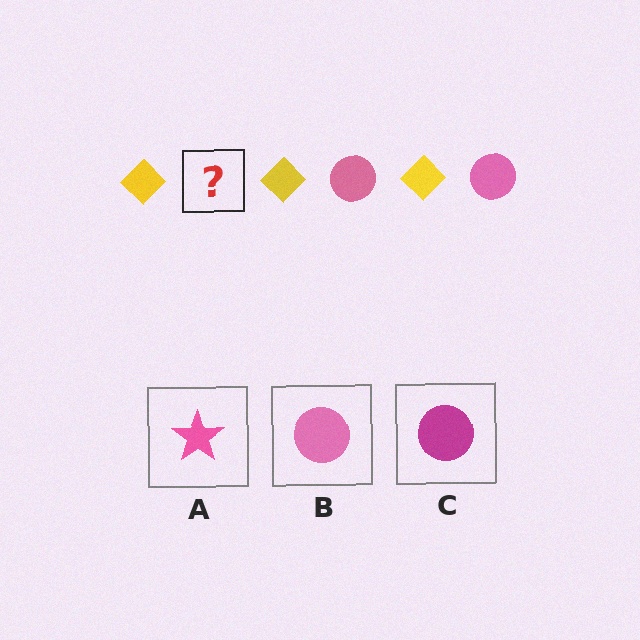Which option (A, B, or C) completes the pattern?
B.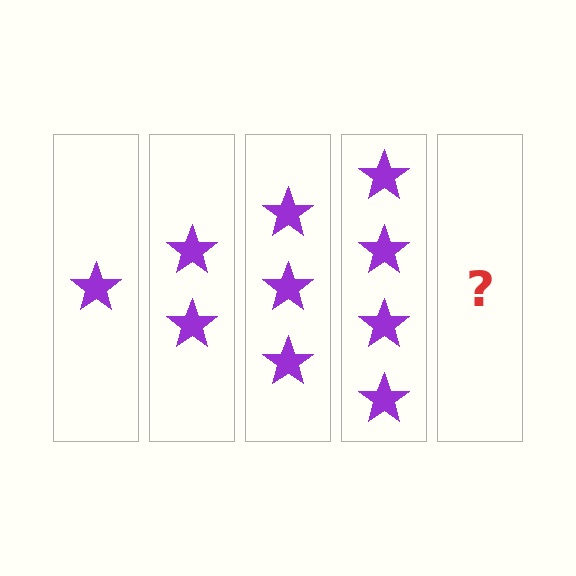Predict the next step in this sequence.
The next step is 5 stars.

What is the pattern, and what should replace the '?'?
The pattern is that each step adds one more star. The '?' should be 5 stars.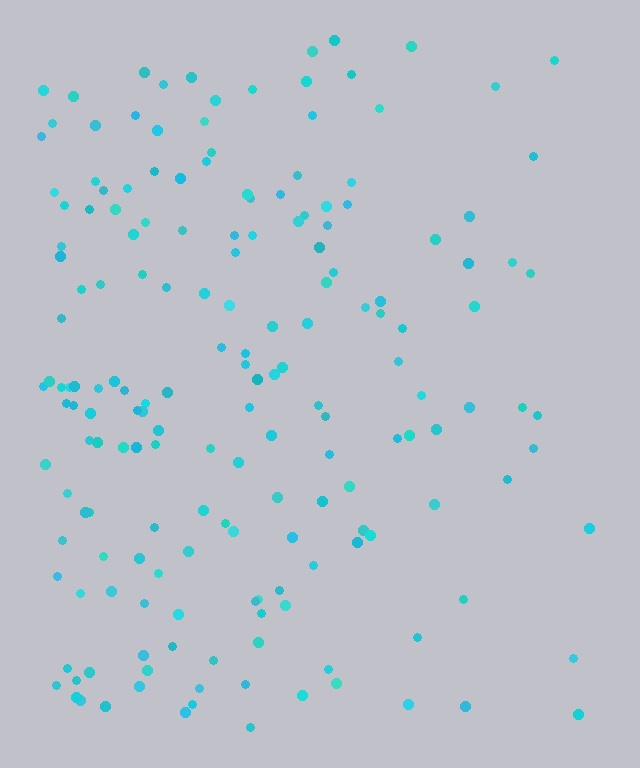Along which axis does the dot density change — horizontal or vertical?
Horizontal.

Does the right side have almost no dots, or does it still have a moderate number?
Still a moderate number, just noticeably fewer than the left.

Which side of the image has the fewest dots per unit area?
The right.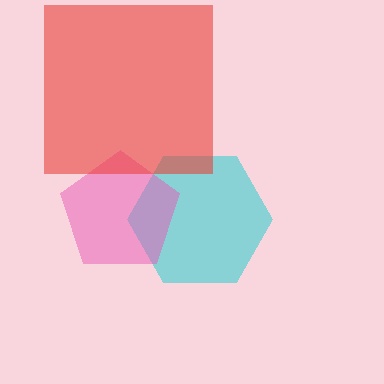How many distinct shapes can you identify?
There are 3 distinct shapes: a cyan hexagon, a pink pentagon, a red square.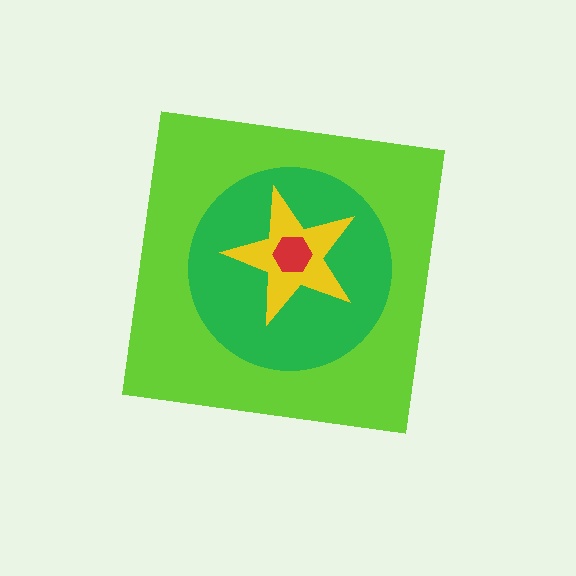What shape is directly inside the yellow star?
The red hexagon.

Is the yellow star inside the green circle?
Yes.